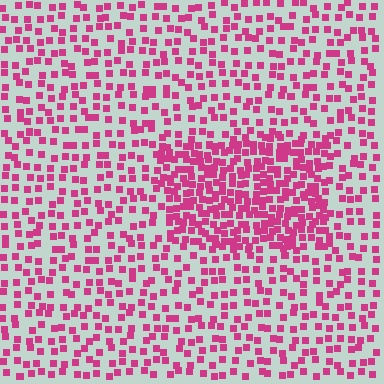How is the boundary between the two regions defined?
The boundary is defined by a change in element density (approximately 2.1x ratio). All elements are the same color, size, and shape.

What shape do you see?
I see a rectangle.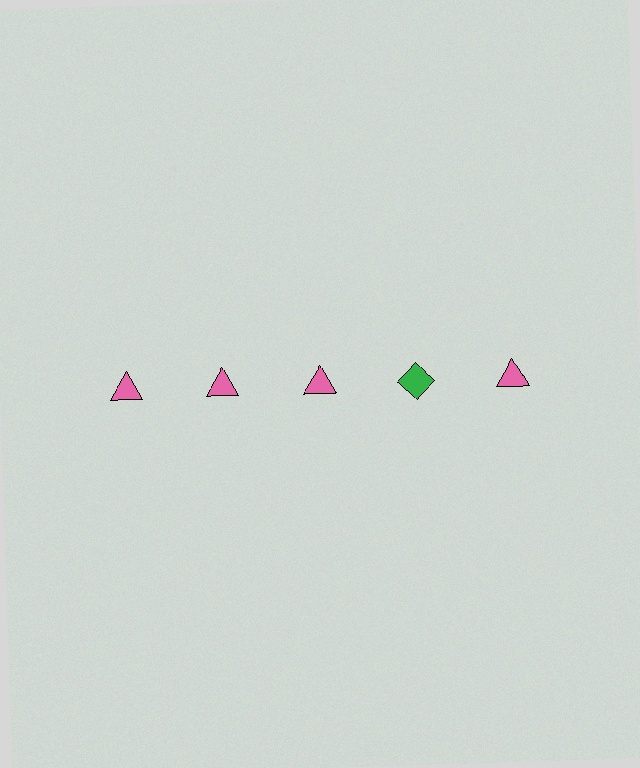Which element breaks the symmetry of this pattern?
The green diamond in the top row, second from right column breaks the symmetry. All other shapes are pink triangles.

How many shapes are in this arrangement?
There are 5 shapes arranged in a grid pattern.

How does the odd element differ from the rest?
It differs in both color (green instead of pink) and shape (diamond instead of triangle).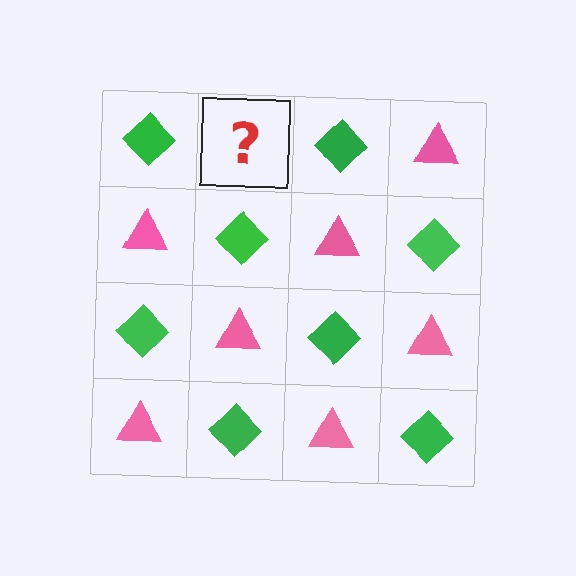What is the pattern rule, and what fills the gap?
The rule is that it alternates green diamond and pink triangle in a checkerboard pattern. The gap should be filled with a pink triangle.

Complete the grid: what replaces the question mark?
The question mark should be replaced with a pink triangle.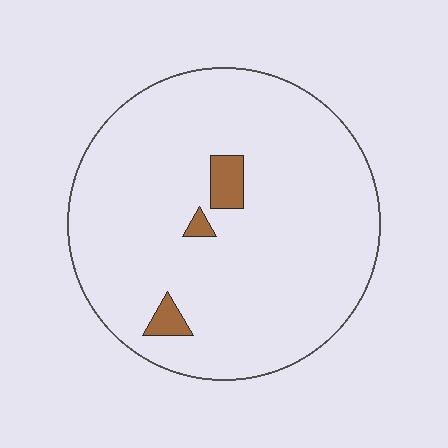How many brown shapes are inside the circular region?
3.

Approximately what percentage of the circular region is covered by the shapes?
Approximately 5%.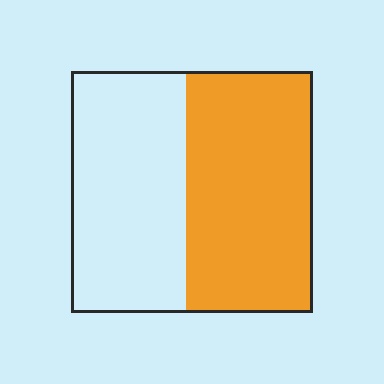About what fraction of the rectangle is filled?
About one half (1/2).